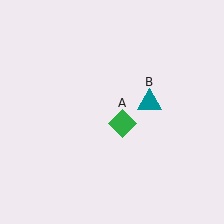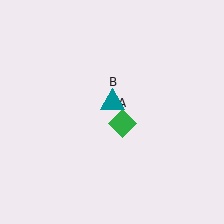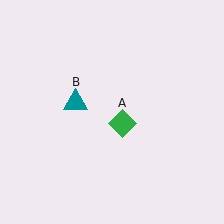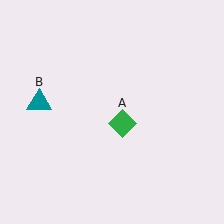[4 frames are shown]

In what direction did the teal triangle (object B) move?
The teal triangle (object B) moved left.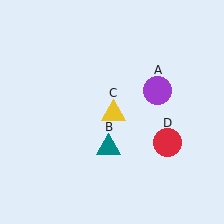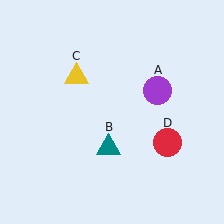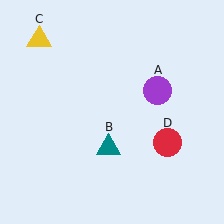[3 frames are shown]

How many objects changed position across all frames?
1 object changed position: yellow triangle (object C).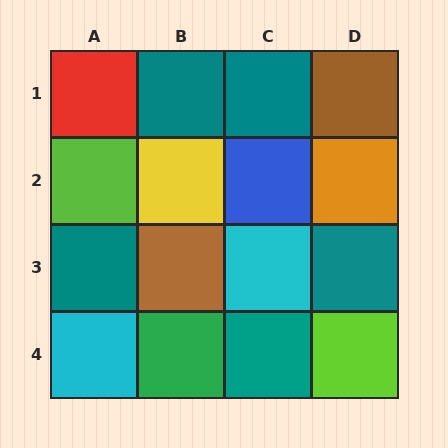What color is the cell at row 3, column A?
Teal.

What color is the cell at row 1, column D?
Brown.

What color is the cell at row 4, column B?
Green.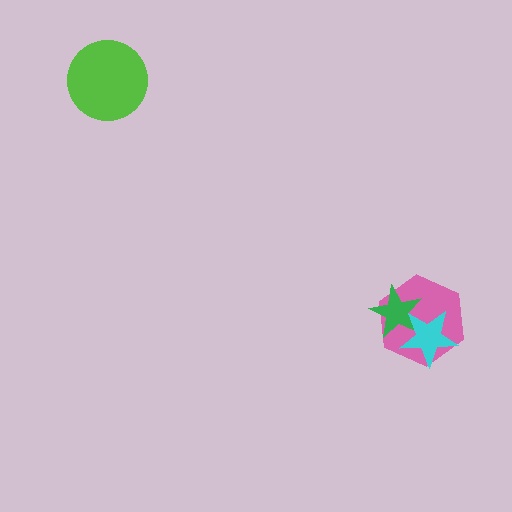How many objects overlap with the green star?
2 objects overlap with the green star.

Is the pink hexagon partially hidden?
Yes, it is partially covered by another shape.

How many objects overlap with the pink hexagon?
2 objects overlap with the pink hexagon.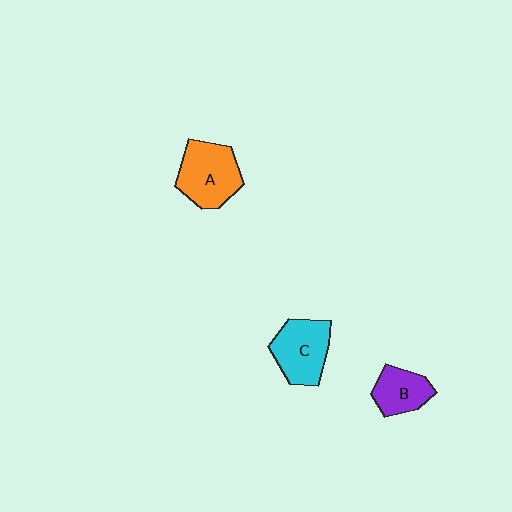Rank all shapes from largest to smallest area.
From largest to smallest: A (orange), C (cyan), B (purple).